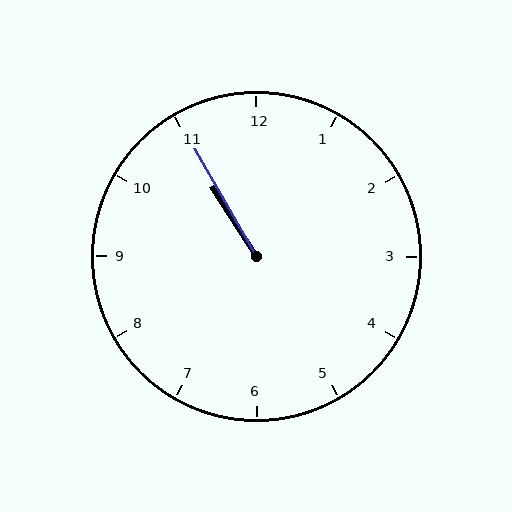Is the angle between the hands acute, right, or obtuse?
It is acute.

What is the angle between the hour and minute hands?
Approximately 2 degrees.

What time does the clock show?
10:55.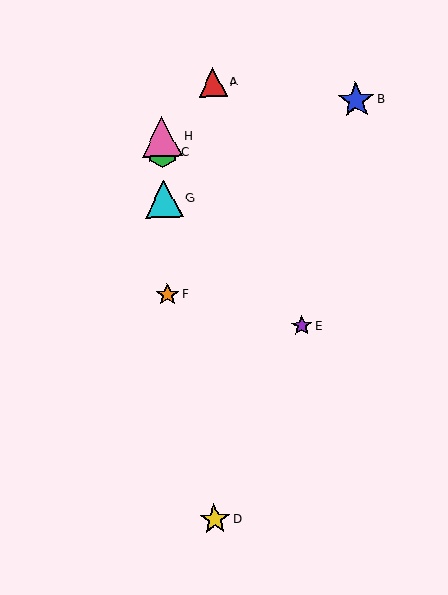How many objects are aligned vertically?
4 objects (C, F, G, H) are aligned vertically.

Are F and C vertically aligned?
Yes, both are at x≈167.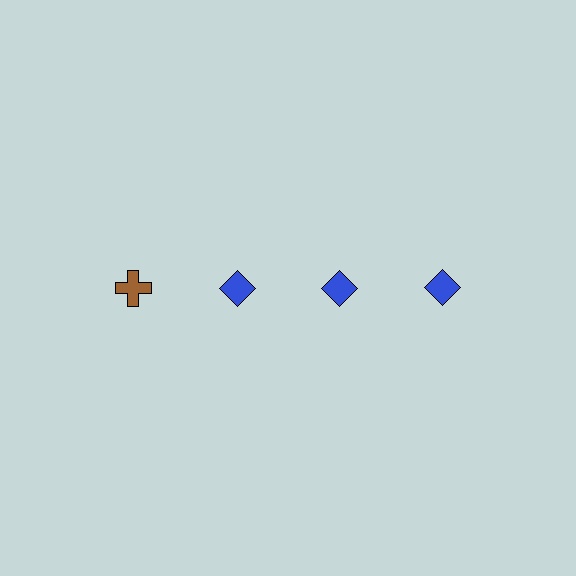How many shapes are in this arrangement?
There are 4 shapes arranged in a grid pattern.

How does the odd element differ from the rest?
It differs in both color (brown instead of blue) and shape (cross instead of diamond).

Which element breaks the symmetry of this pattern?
The brown cross in the top row, leftmost column breaks the symmetry. All other shapes are blue diamonds.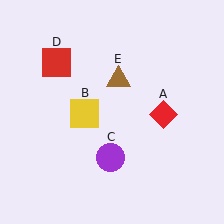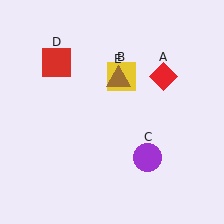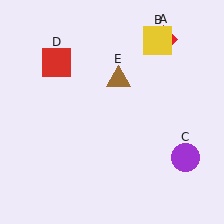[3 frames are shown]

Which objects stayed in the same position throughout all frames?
Red square (object D) and brown triangle (object E) remained stationary.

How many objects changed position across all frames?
3 objects changed position: red diamond (object A), yellow square (object B), purple circle (object C).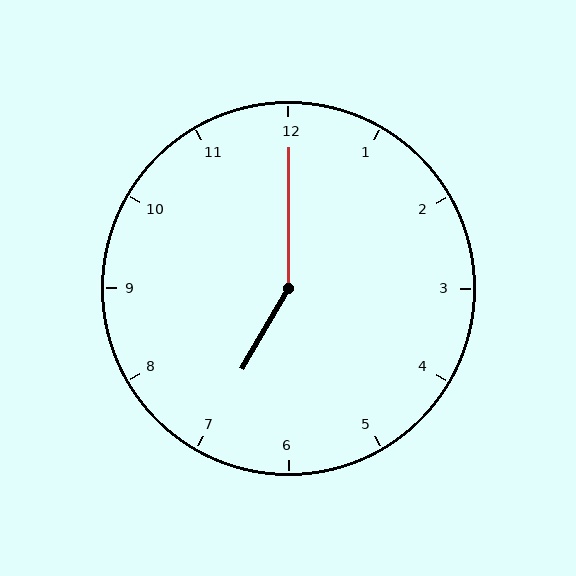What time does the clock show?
7:00.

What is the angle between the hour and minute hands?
Approximately 150 degrees.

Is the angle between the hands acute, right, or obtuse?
It is obtuse.